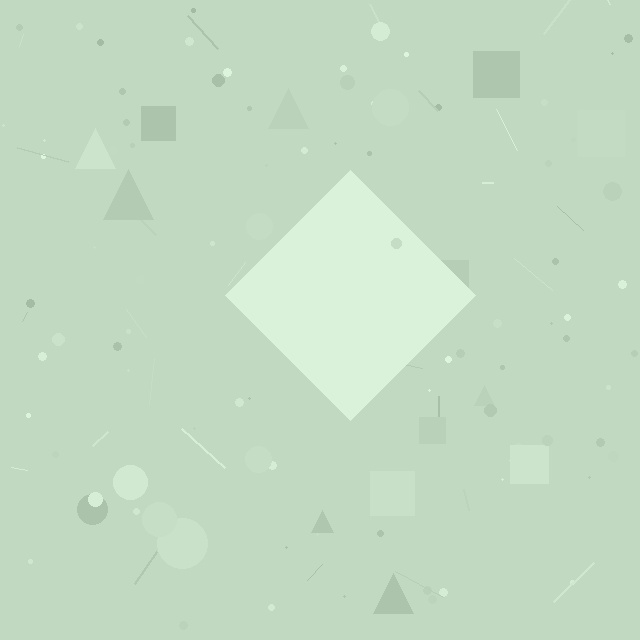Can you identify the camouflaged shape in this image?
The camouflaged shape is a diamond.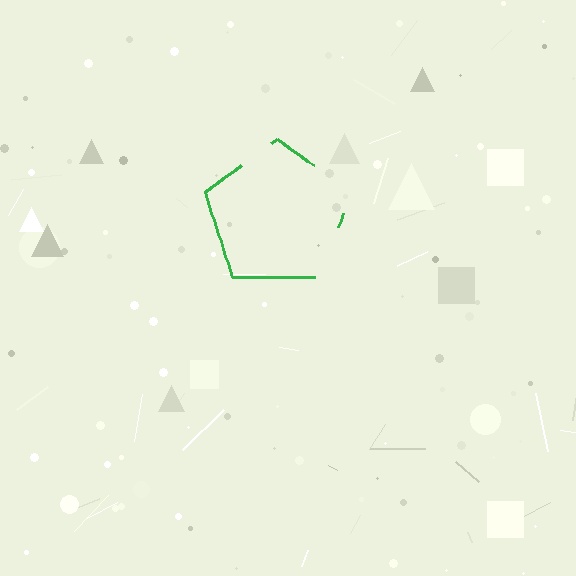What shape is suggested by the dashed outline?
The dashed outline suggests a pentagon.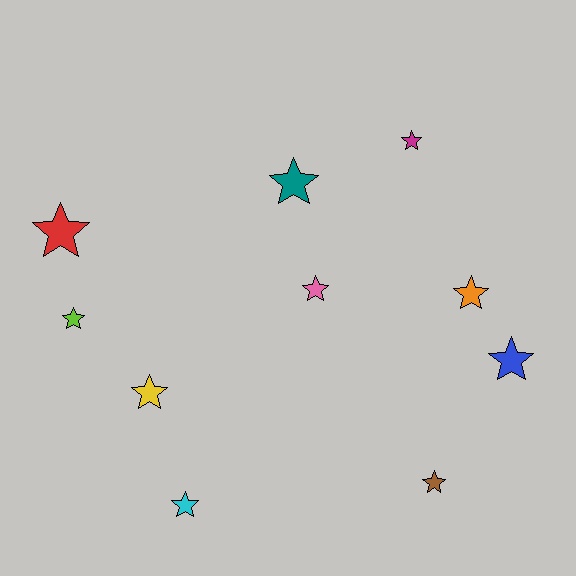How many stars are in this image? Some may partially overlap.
There are 10 stars.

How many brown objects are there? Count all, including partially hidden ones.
There is 1 brown object.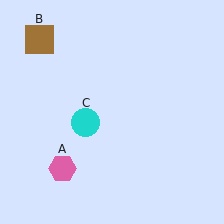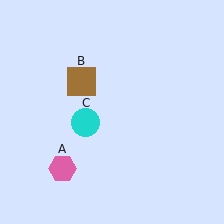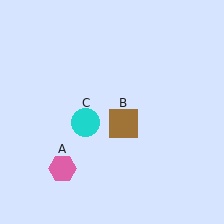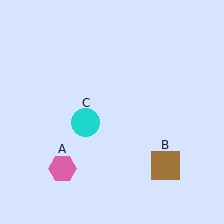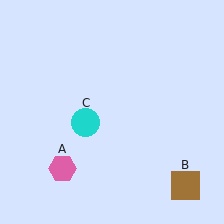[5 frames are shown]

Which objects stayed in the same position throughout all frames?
Pink hexagon (object A) and cyan circle (object C) remained stationary.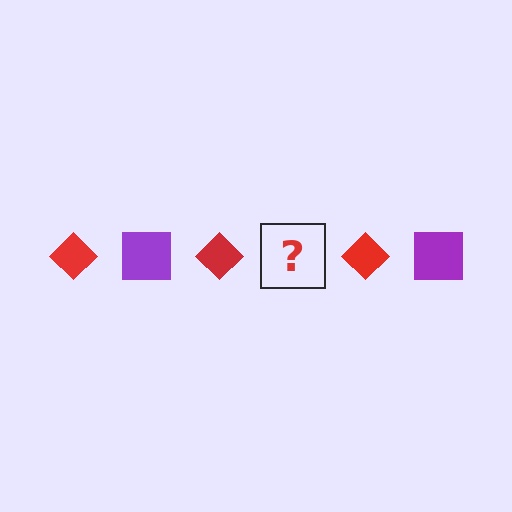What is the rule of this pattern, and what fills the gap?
The rule is that the pattern alternates between red diamond and purple square. The gap should be filled with a purple square.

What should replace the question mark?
The question mark should be replaced with a purple square.